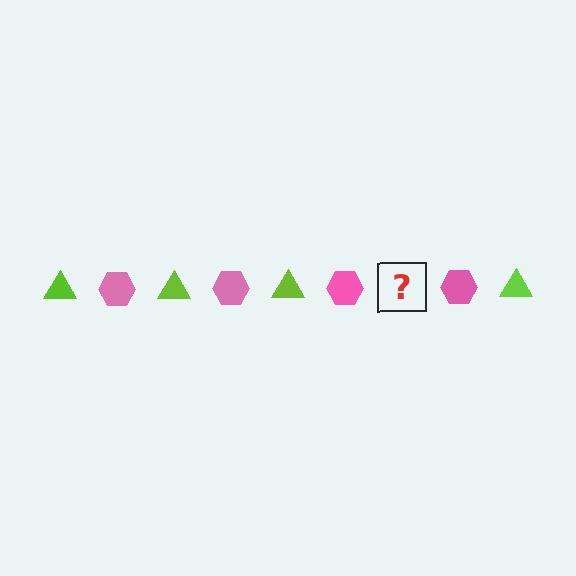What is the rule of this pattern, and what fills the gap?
The rule is that the pattern alternates between lime triangle and pink hexagon. The gap should be filled with a lime triangle.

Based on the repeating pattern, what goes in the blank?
The blank should be a lime triangle.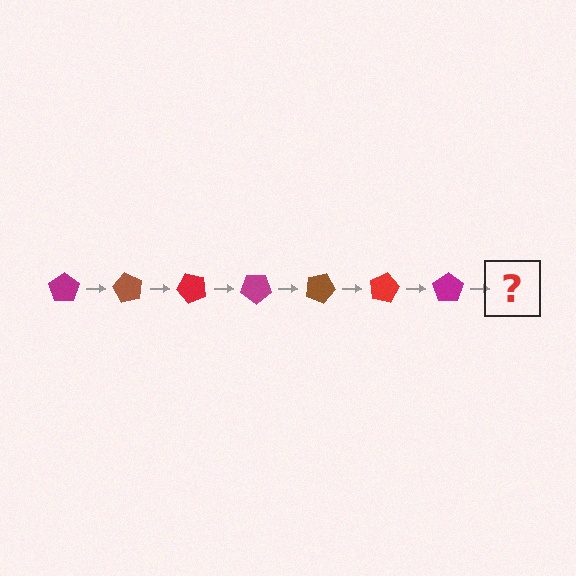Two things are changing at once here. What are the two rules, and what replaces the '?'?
The two rules are that it rotates 60 degrees each step and the color cycles through magenta, brown, and red. The '?' should be a brown pentagon, rotated 420 degrees from the start.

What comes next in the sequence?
The next element should be a brown pentagon, rotated 420 degrees from the start.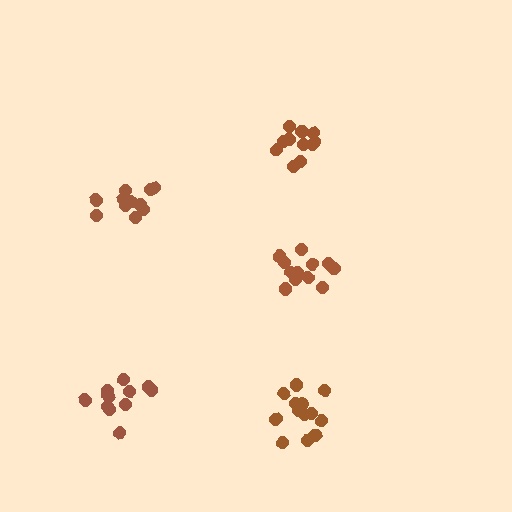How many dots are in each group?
Group 1: 12 dots, Group 2: 11 dots, Group 3: 11 dots, Group 4: 12 dots, Group 5: 14 dots (60 total).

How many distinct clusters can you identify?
There are 5 distinct clusters.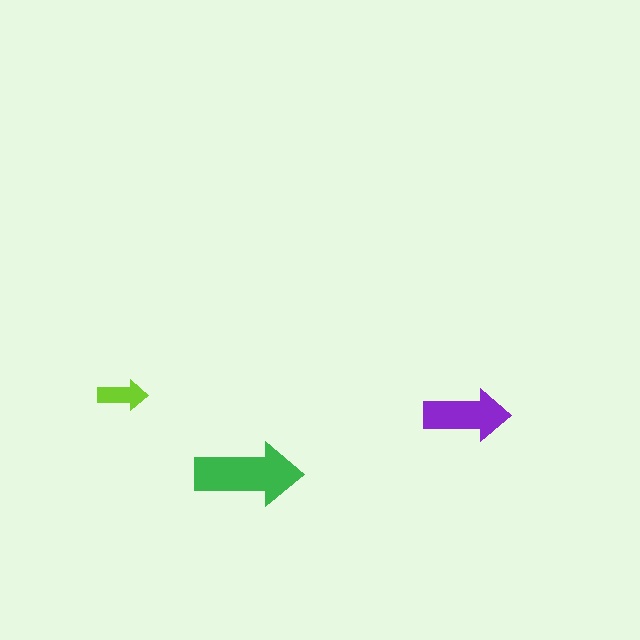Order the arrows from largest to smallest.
the green one, the purple one, the lime one.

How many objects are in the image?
There are 3 objects in the image.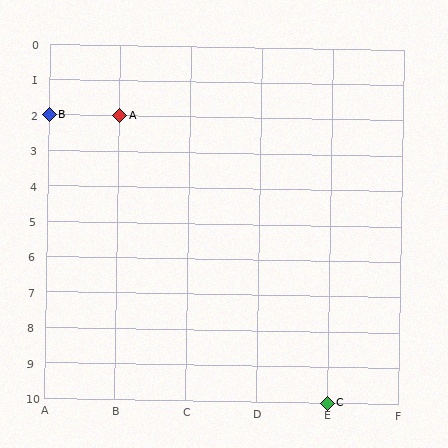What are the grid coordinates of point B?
Point B is at grid coordinates (A, 2).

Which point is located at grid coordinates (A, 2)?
Point B is at (A, 2).